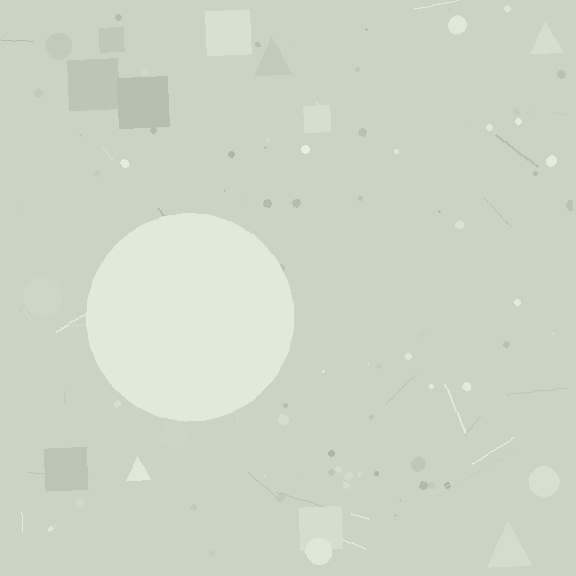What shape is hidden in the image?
A circle is hidden in the image.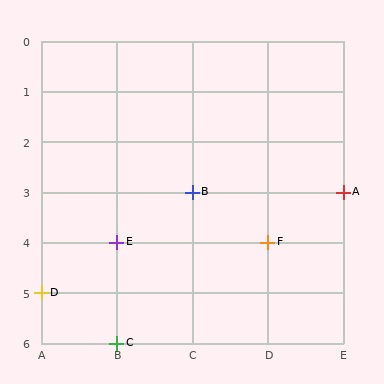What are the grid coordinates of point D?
Point D is at grid coordinates (A, 5).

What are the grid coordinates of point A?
Point A is at grid coordinates (E, 3).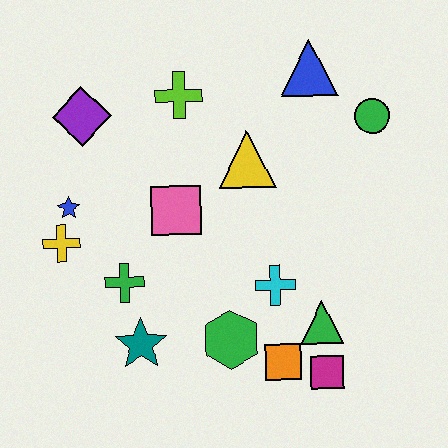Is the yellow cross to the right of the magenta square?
No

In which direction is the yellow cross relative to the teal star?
The yellow cross is above the teal star.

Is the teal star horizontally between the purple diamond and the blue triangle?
Yes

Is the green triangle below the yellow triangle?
Yes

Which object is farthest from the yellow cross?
The green circle is farthest from the yellow cross.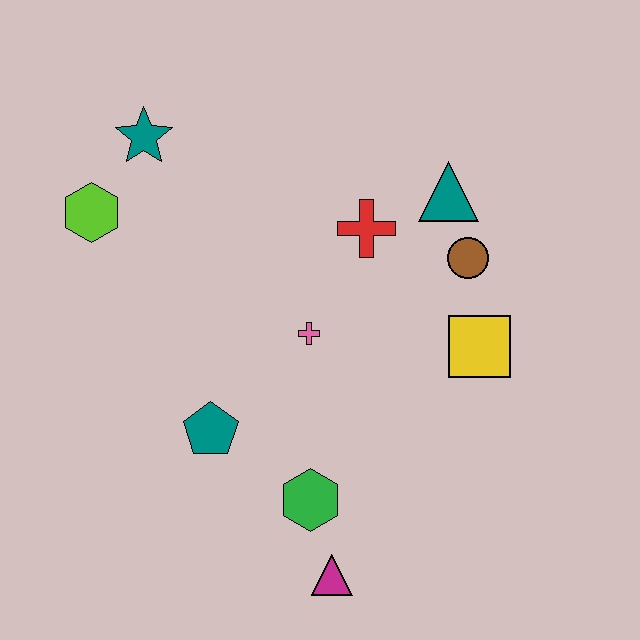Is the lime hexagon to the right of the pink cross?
No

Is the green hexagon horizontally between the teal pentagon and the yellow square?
Yes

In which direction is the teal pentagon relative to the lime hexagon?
The teal pentagon is below the lime hexagon.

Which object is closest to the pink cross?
The red cross is closest to the pink cross.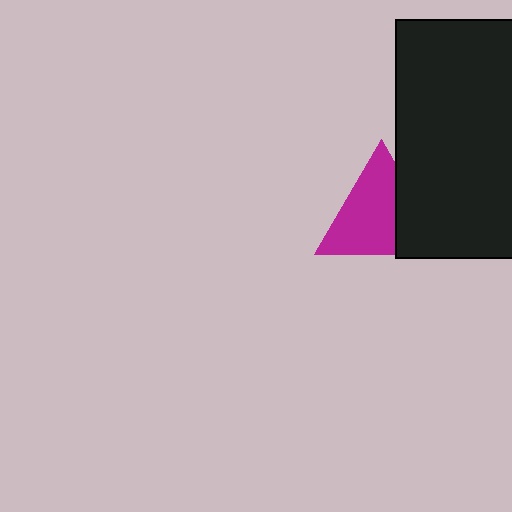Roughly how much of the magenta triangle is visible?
Most of it is visible (roughly 69%).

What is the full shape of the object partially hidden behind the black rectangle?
The partially hidden object is a magenta triangle.